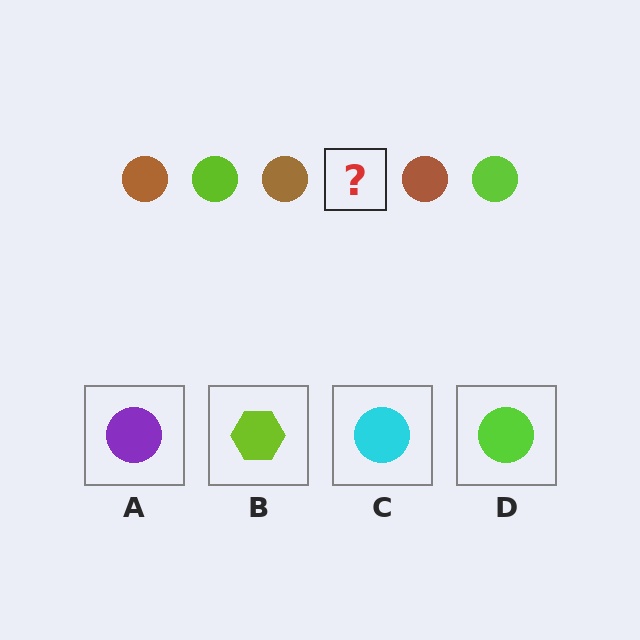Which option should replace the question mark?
Option D.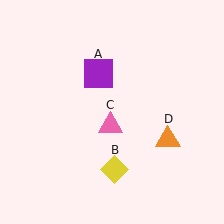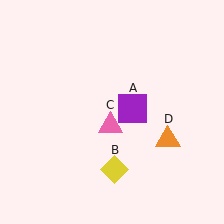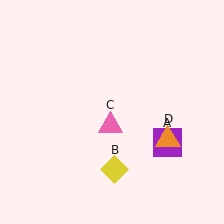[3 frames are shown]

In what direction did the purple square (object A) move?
The purple square (object A) moved down and to the right.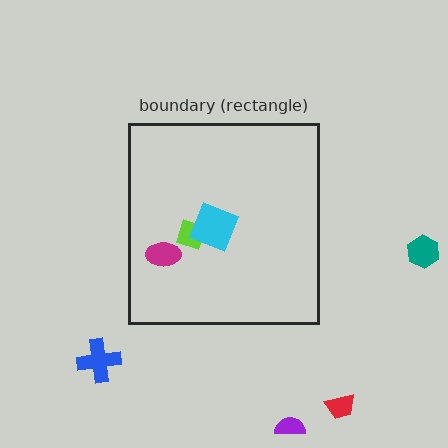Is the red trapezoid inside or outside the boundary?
Outside.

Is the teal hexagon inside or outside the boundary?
Outside.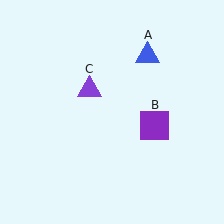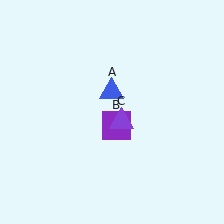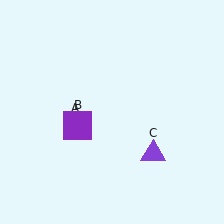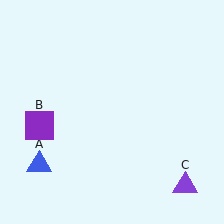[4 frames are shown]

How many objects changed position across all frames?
3 objects changed position: blue triangle (object A), purple square (object B), purple triangle (object C).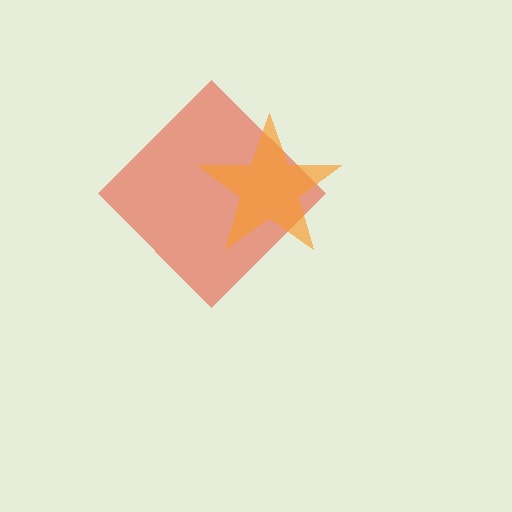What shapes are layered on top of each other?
The layered shapes are: a red diamond, an orange star.